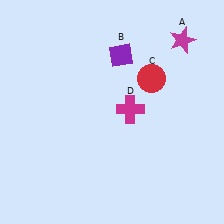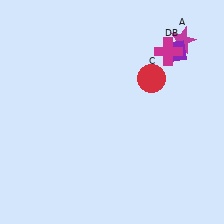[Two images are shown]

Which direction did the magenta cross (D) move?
The magenta cross (D) moved up.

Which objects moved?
The objects that moved are: the purple diamond (B), the magenta cross (D).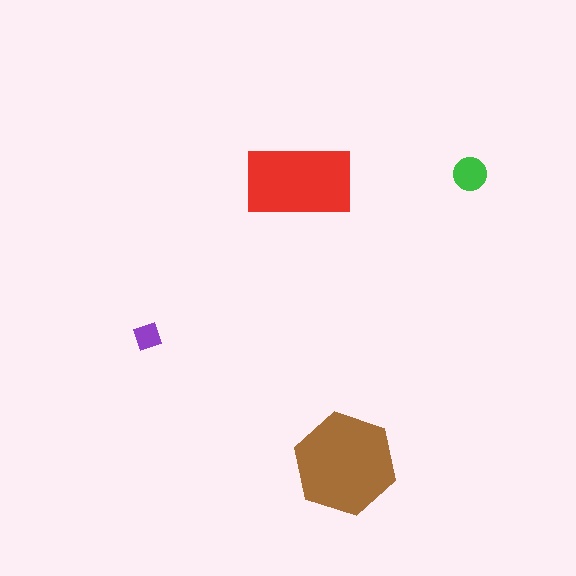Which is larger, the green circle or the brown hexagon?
The brown hexagon.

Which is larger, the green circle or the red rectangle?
The red rectangle.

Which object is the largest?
The brown hexagon.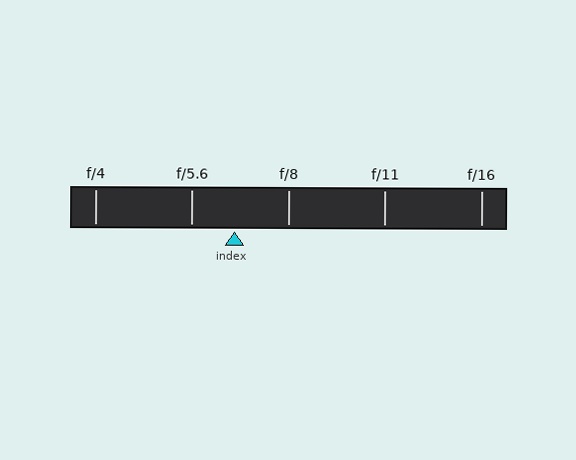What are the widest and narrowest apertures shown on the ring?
The widest aperture shown is f/4 and the narrowest is f/16.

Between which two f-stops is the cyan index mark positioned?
The index mark is between f/5.6 and f/8.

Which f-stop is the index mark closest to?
The index mark is closest to f/5.6.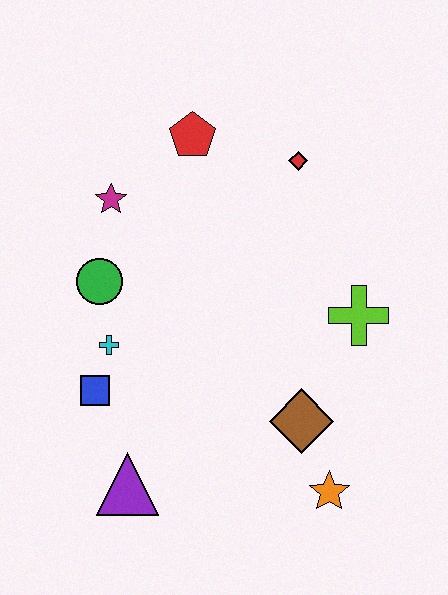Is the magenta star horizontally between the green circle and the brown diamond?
Yes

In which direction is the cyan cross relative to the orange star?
The cyan cross is to the left of the orange star.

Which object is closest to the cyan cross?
The blue square is closest to the cyan cross.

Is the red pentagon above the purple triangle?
Yes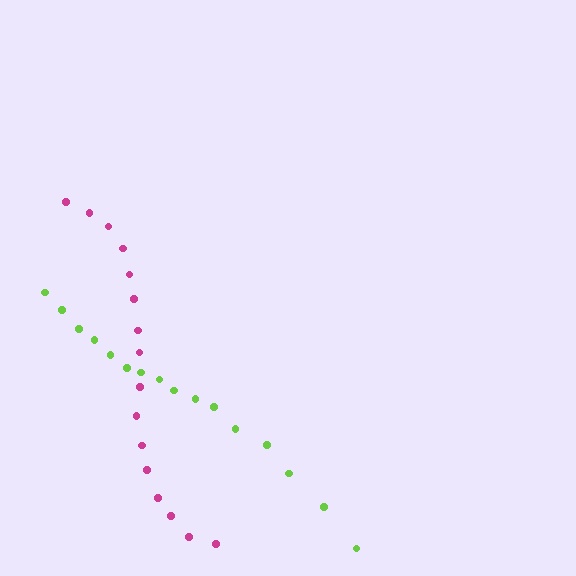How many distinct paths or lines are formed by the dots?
There are 2 distinct paths.